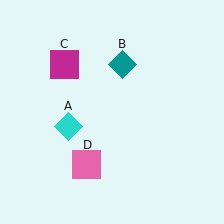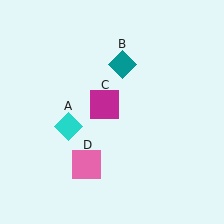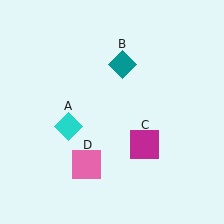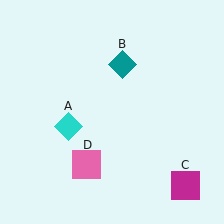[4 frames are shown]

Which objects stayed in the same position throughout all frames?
Cyan diamond (object A) and teal diamond (object B) and pink square (object D) remained stationary.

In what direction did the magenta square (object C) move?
The magenta square (object C) moved down and to the right.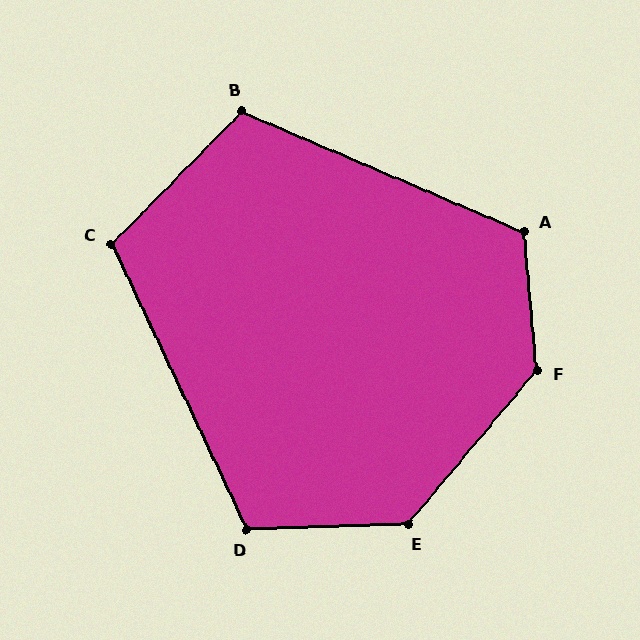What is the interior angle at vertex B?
Approximately 112 degrees (obtuse).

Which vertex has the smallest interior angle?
C, at approximately 110 degrees.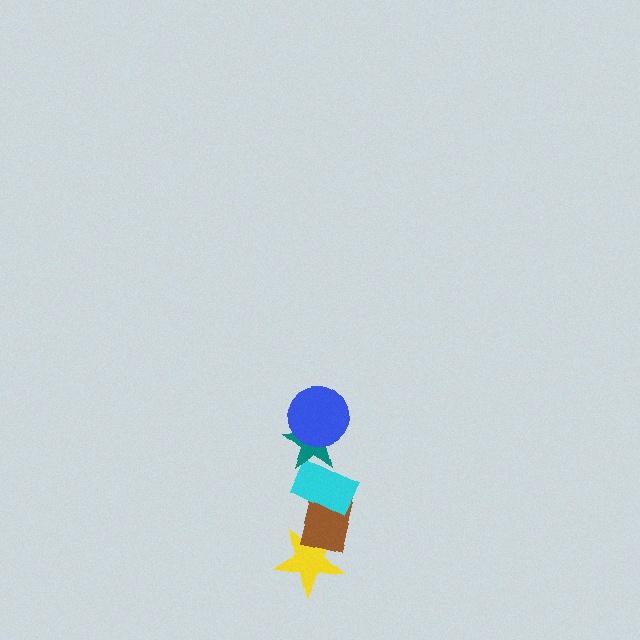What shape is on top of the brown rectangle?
The cyan rectangle is on top of the brown rectangle.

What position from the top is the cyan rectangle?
The cyan rectangle is 3rd from the top.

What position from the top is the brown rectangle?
The brown rectangle is 4th from the top.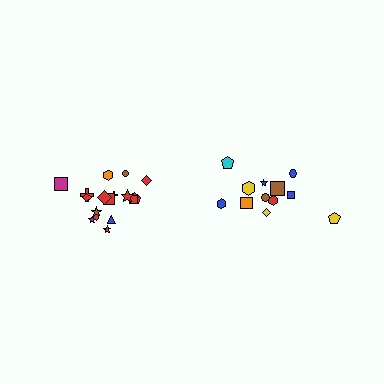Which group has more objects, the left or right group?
The left group.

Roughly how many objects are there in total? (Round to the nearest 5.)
Roughly 30 objects in total.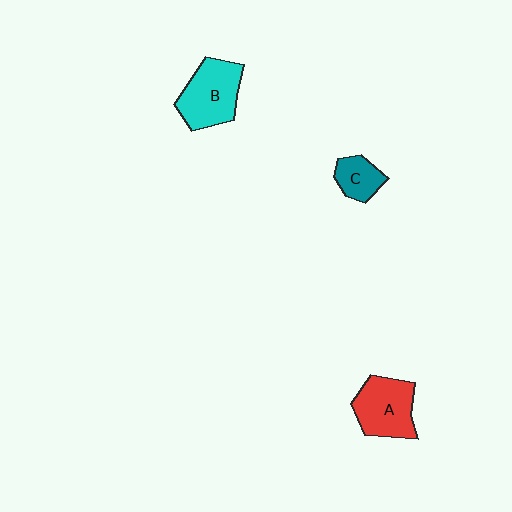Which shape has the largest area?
Shape B (cyan).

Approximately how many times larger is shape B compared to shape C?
Approximately 2.0 times.